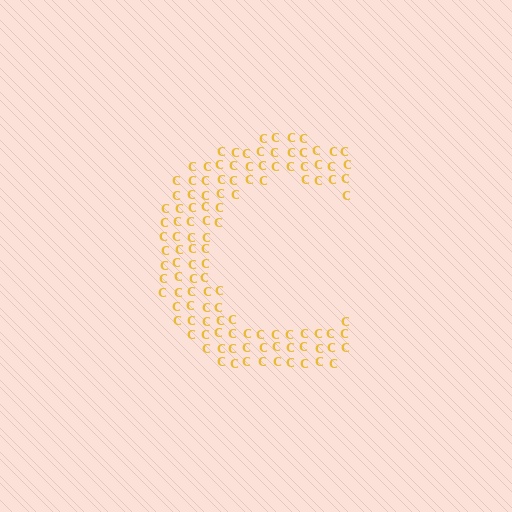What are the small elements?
The small elements are letter C's.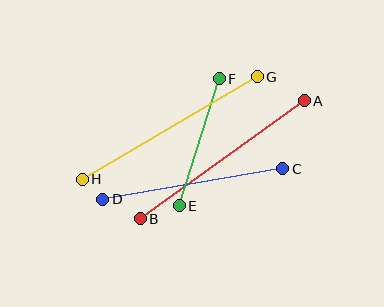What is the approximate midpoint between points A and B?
The midpoint is at approximately (222, 160) pixels.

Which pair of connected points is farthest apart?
Points G and H are farthest apart.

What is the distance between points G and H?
The distance is approximately 203 pixels.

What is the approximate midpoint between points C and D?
The midpoint is at approximately (193, 184) pixels.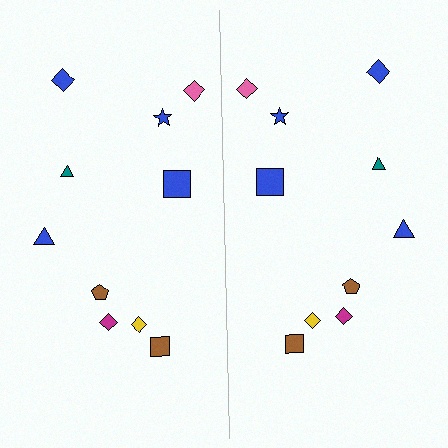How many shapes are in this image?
There are 20 shapes in this image.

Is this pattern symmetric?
Yes, this pattern has bilateral (reflection) symmetry.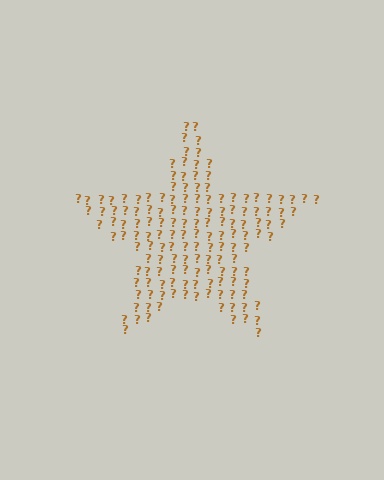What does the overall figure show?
The overall figure shows a star.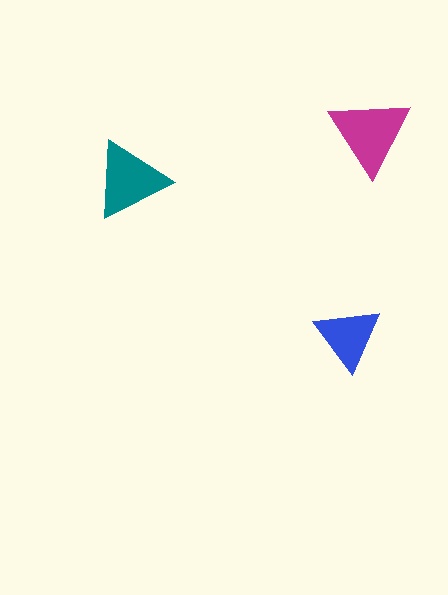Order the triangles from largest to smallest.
the magenta one, the teal one, the blue one.